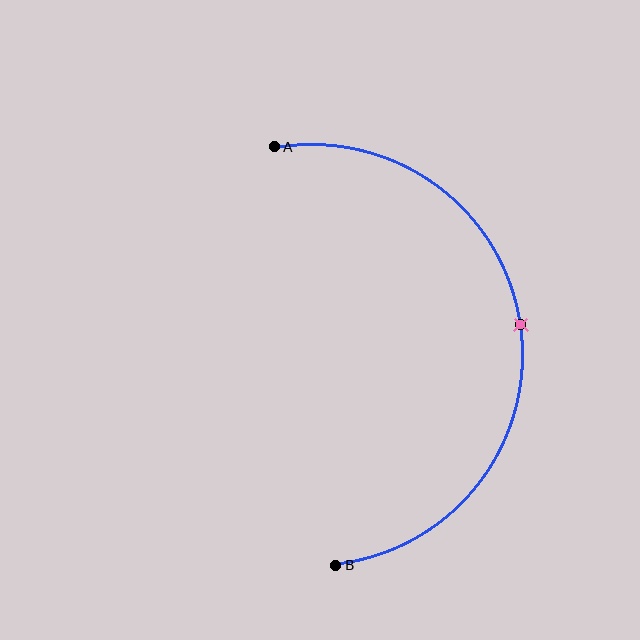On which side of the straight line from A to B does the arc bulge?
The arc bulges to the right of the straight line connecting A and B.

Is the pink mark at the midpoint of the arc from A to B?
Yes. The pink mark lies on the arc at equal arc-length from both A and B — it is the arc midpoint.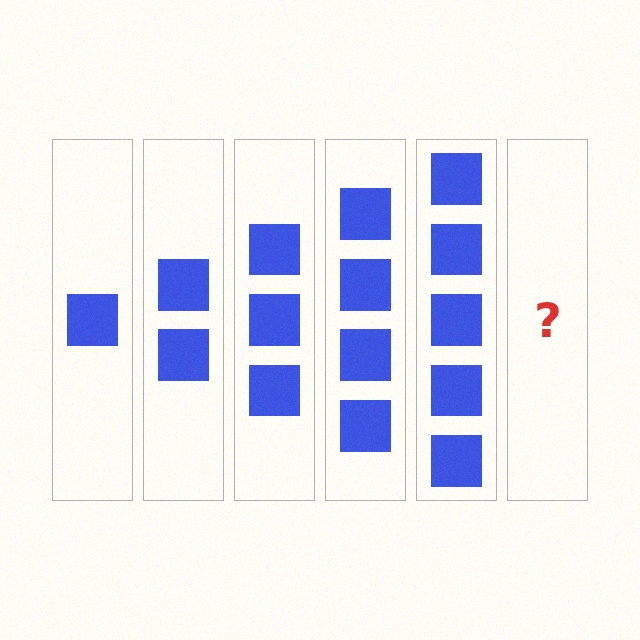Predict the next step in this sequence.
The next step is 6 squares.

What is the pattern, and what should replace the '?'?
The pattern is that each step adds one more square. The '?' should be 6 squares.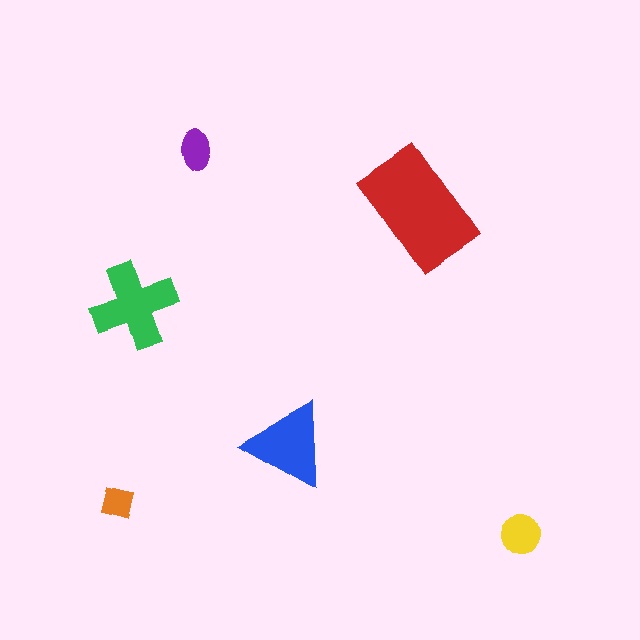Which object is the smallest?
The orange square.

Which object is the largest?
The red rectangle.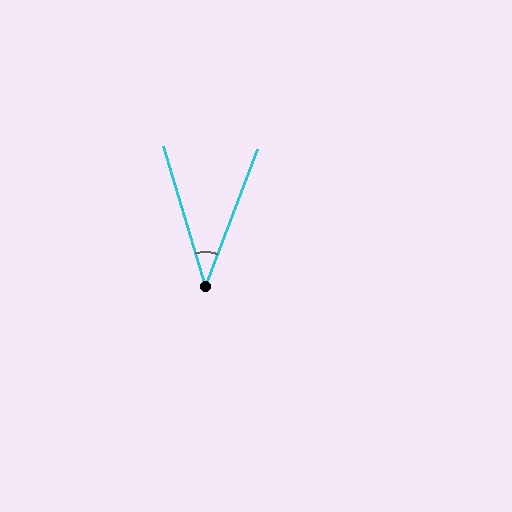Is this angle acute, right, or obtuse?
It is acute.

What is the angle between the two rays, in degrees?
Approximately 37 degrees.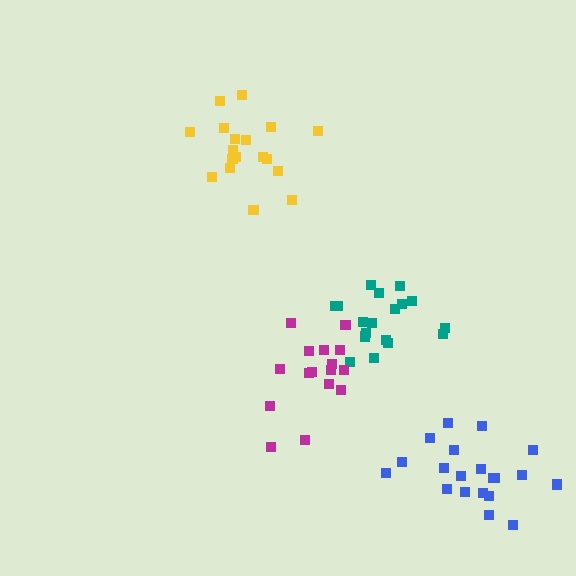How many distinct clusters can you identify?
There are 4 distinct clusters.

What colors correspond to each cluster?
The clusters are colored: teal, yellow, blue, magenta.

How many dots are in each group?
Group 1: 18 dots, Group 2: 18 dots, Group 3: 20 dots, Group 4: 16 dots (72 total).